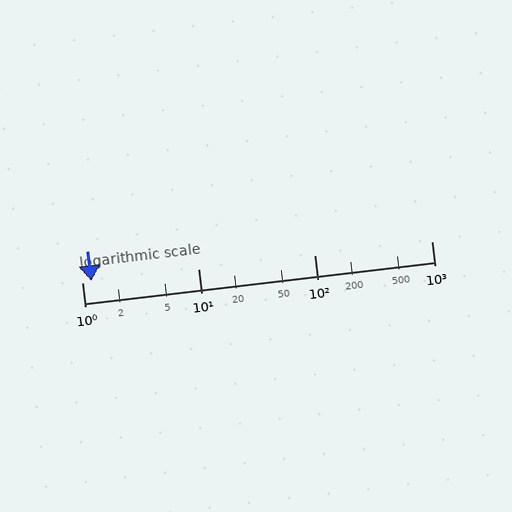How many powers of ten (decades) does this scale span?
The scale spans 3 decades, from 1 to 1000.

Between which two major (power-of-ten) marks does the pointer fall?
The pointer is between 1 and 10.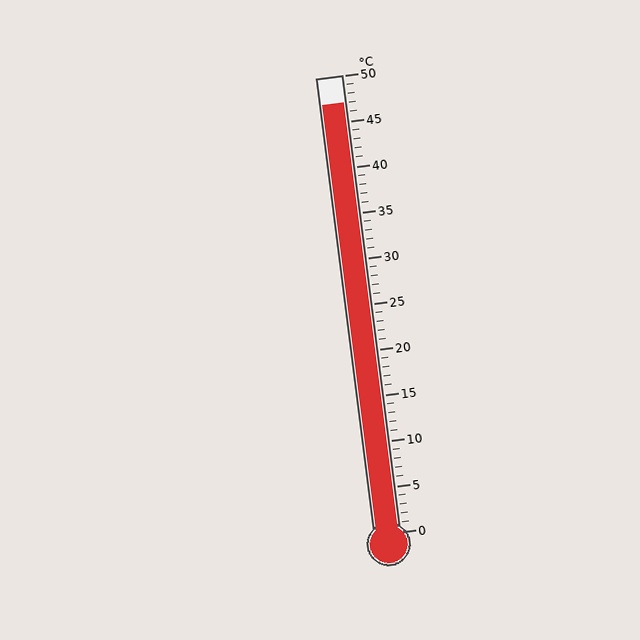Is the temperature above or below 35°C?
The temperature is above 35°C.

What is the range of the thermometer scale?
The thermometer scale ranges from 0°C to 50°C.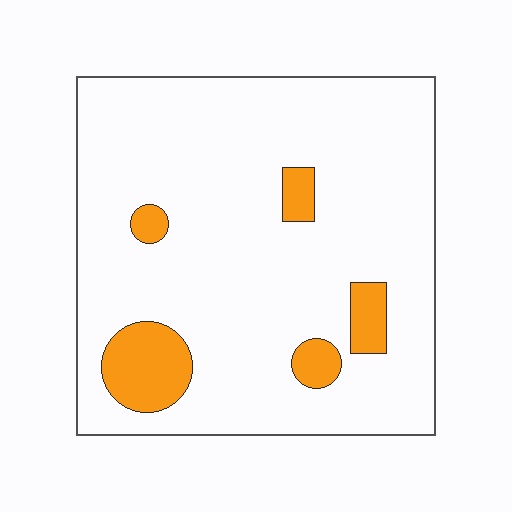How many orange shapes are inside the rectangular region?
5.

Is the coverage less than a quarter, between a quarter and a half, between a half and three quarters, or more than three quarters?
Less than a quarter.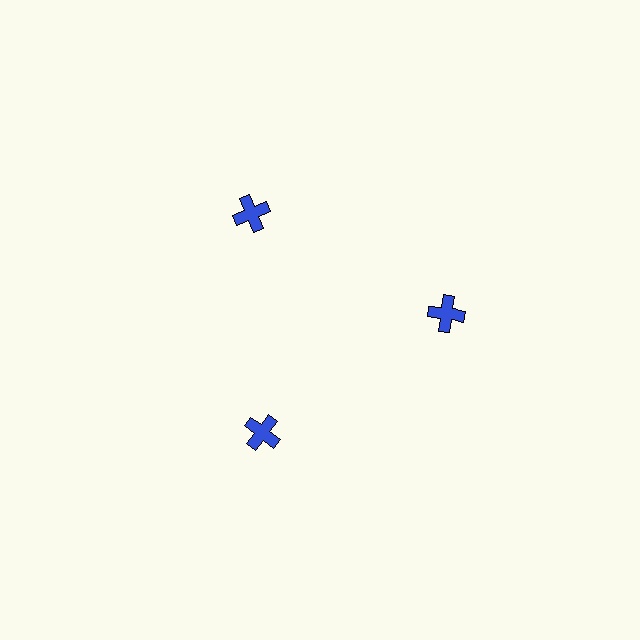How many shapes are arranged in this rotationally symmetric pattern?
There are 3 shapes, arranged in 3 groups of 1.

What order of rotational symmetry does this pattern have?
This pattern has 3-fold rotational symmetry.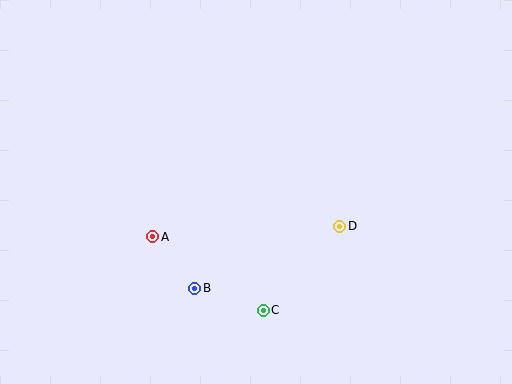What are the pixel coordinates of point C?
Point C is at (263, 310).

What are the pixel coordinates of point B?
Point B is at (195, 288).